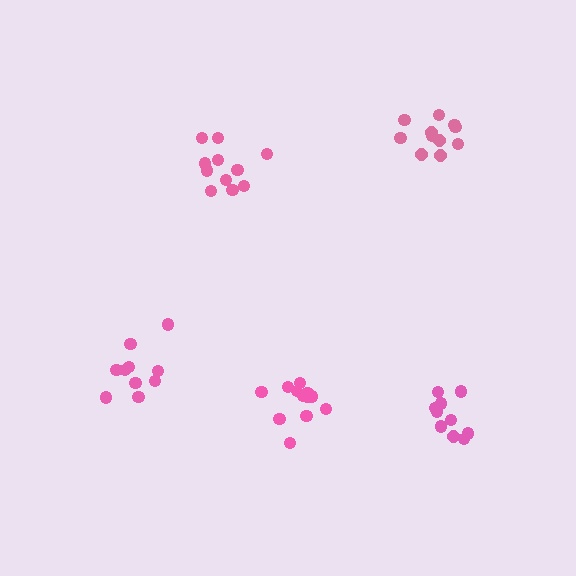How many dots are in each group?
Group 1: 10 dots, Group 2: 11 dots, Group 3: 11 dots, Group 4: 12 dots, Group 5: 10 dots (54 total).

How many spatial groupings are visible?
There are 5 spatial groupings.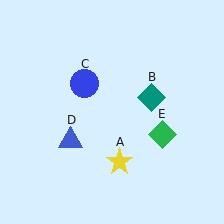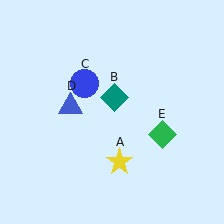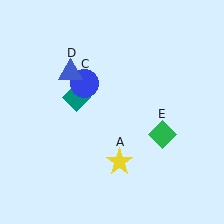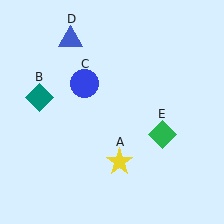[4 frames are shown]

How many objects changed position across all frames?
2 objects changed position: teal diamond (object B), blue triangle (object D).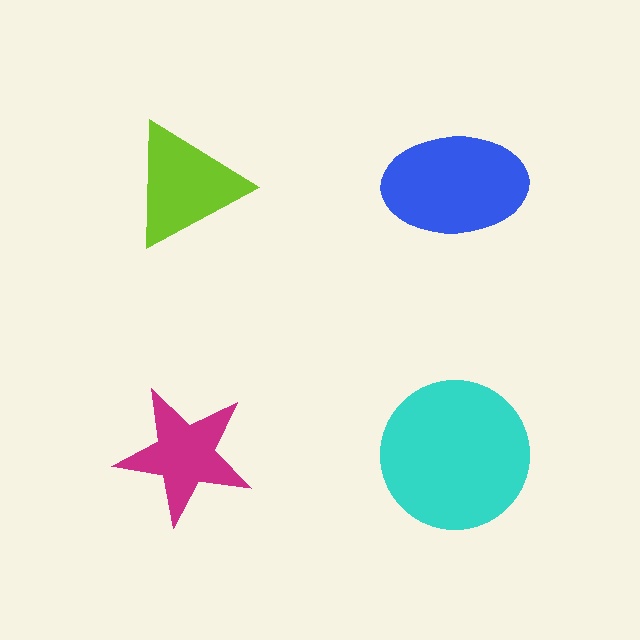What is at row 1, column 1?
A lime triangle.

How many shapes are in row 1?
2 shapes.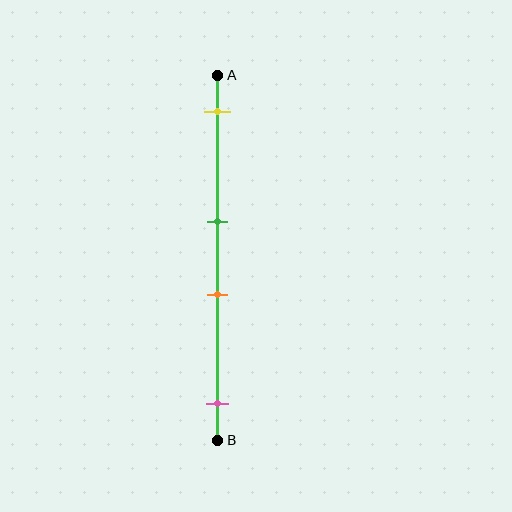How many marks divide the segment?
There are 4 marks dividing the segment.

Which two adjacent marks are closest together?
The green and orange marks are the closest adjacent pair.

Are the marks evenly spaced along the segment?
No, the marks are not evenly spaced.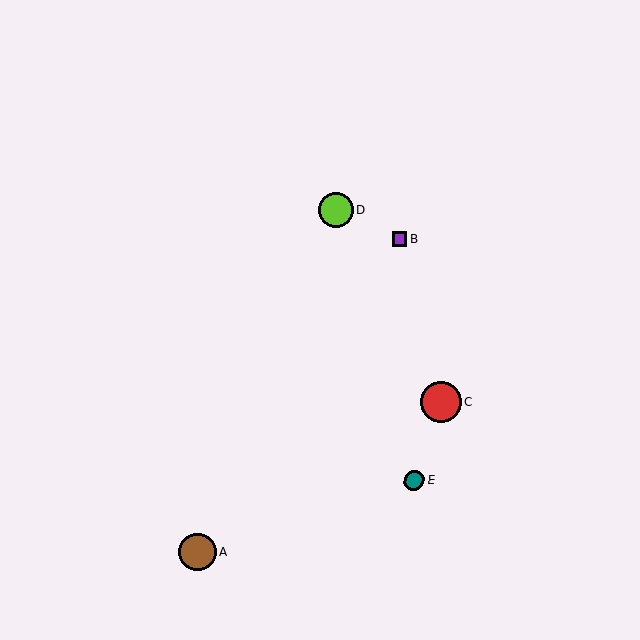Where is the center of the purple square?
The center of the purple square is at (399, 239).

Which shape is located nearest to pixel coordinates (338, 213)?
The lime circle (labeled D) at (336, 210) is nearest to that location.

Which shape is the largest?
The red circle (labeled C) is the largest.